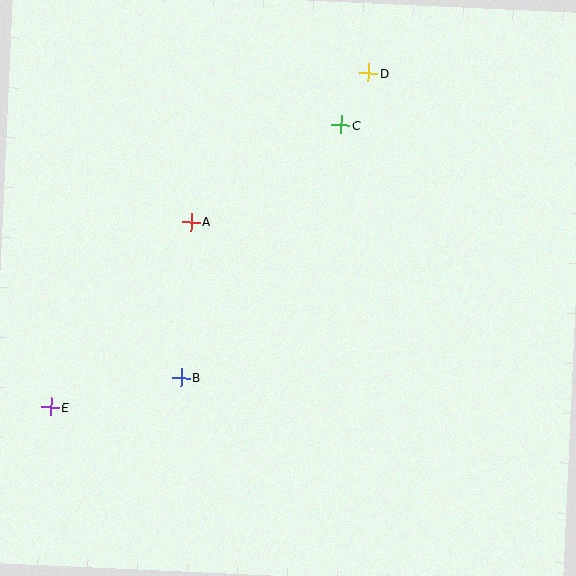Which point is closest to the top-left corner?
Point A is closest to the top-left corner.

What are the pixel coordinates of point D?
Point D is at (369, 73).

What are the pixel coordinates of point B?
Point B is at (181, 378).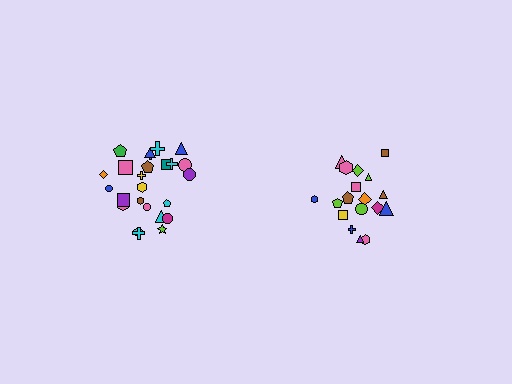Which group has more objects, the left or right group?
The left group.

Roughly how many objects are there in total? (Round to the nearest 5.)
Roughly 45 objects in total.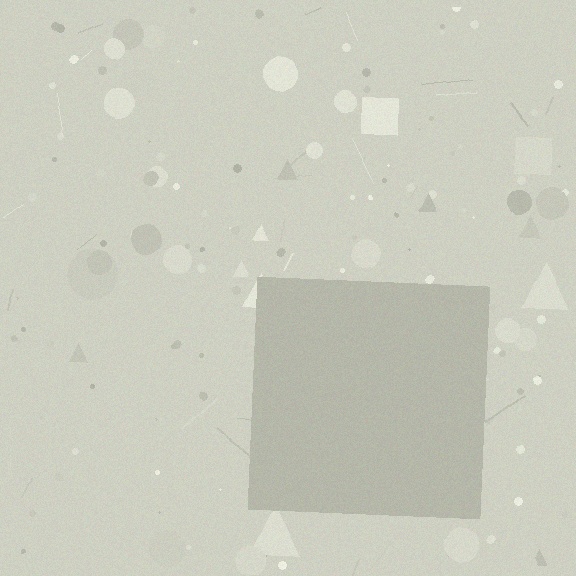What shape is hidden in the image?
A square is hidden in the image.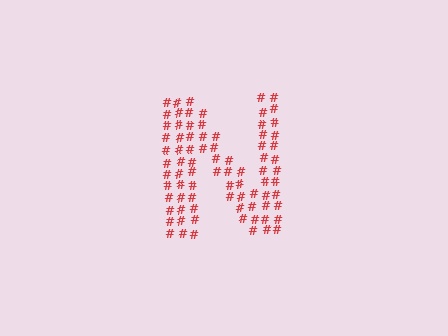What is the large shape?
The large shape is the letter N.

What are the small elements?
The small elements are hash symbols.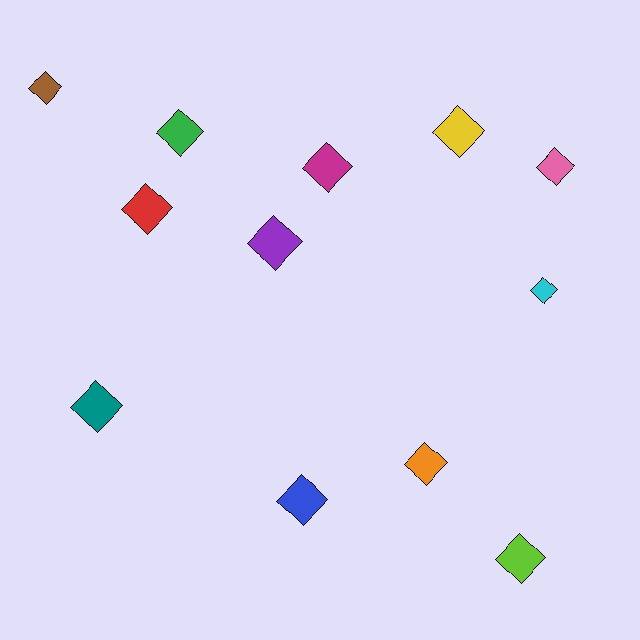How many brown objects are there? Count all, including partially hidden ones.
There is 1 brown object.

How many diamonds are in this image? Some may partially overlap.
There are 12 diamonds.